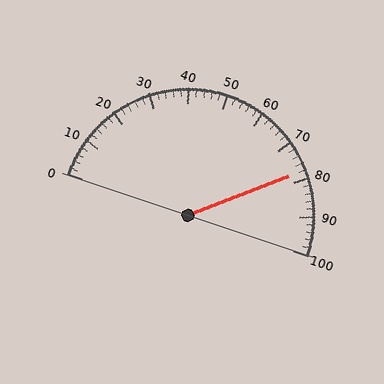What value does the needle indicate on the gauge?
The needle indicates approximately 78.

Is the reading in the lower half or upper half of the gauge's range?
The reading is in the upper half of the range (0 to 100).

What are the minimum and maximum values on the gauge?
The gauge ranges from 0 to 100.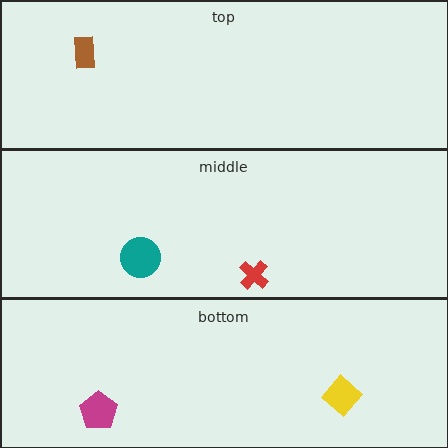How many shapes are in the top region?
1.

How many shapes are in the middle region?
2.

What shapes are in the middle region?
The red cross, the teal circle.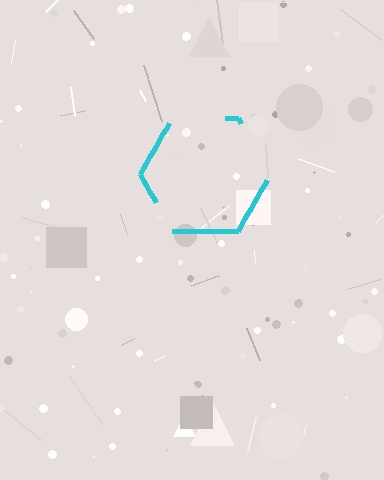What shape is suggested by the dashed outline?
The dashed outline suggests a hexagon.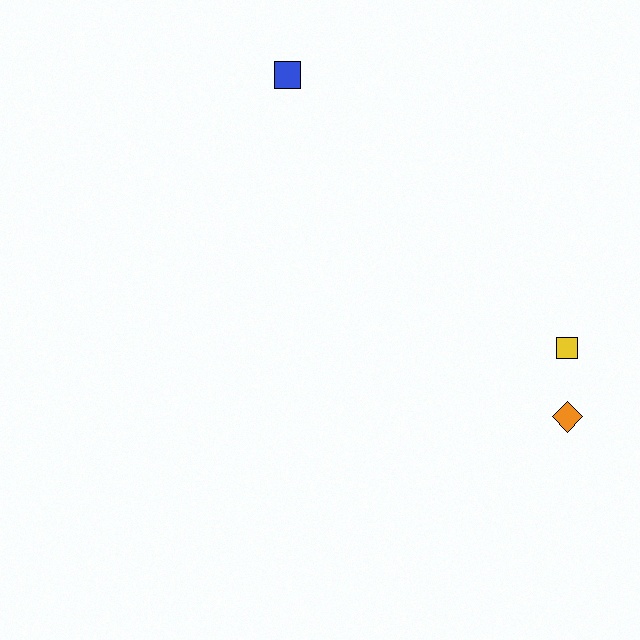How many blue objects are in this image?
There is 1 blue object.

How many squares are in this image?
There are 2 squares.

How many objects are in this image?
There are 3 objects.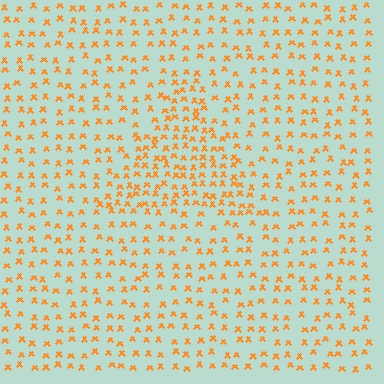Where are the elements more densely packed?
The elements are more densely packed inside the triangle boundary.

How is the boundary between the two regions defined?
The boundary is defined by a change in element density (approximately 1.8x ratio). All elements are the same color, size, and shape.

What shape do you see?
I see a triangle.